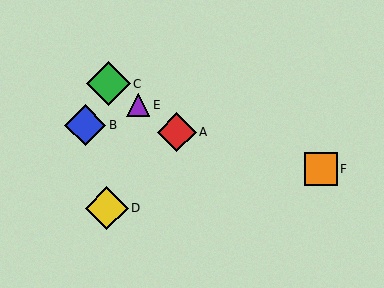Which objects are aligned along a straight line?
Objects A, C, E are aligned along a straight line.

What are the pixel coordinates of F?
Object F is at (321, 169).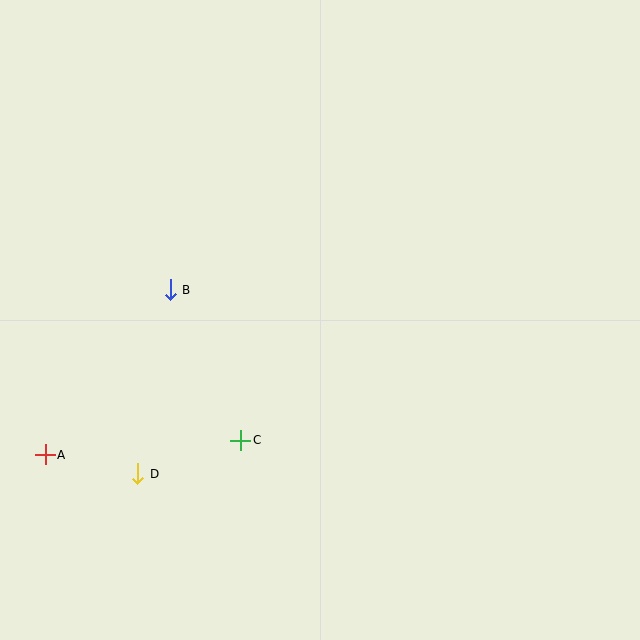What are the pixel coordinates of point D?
Point D is at (138, 474).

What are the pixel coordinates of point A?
Point A is at (45, 455).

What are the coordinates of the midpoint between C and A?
The midpoint between C and A is at (143, 448).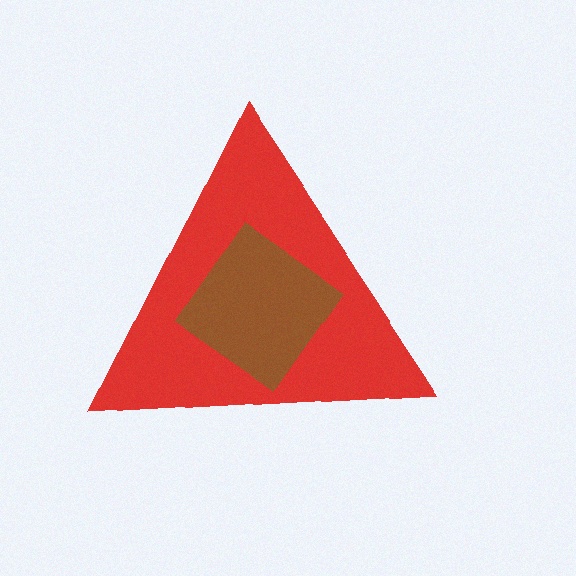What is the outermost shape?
The red triangle.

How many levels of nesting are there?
2.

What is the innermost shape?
The brown diamond.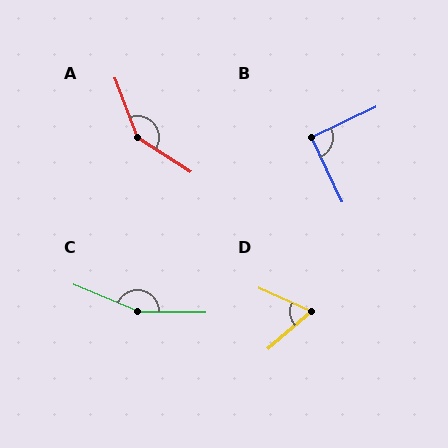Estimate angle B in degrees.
Approximately 90 degrees.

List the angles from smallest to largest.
D (64°), B (90°), A (144°), C (157°).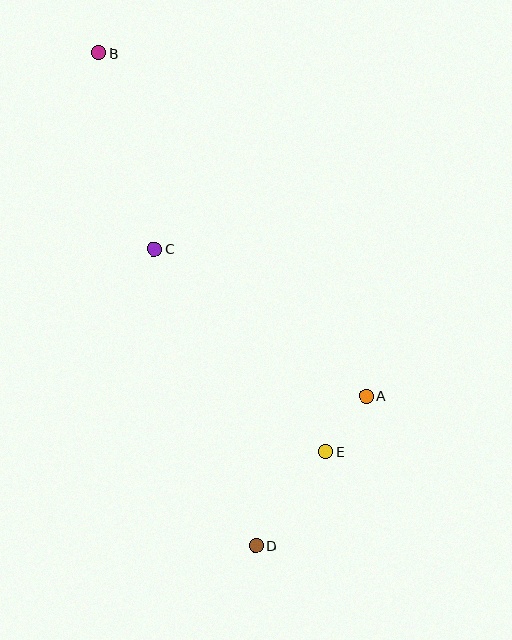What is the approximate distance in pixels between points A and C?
The distance between A and C is approximately 258 pixels.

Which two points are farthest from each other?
Points B and D are farthest from each other.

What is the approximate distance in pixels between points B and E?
The distance between B and E is approximately 458 pixels.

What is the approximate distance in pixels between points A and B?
The distance between A and B is approximately 435 pixels.